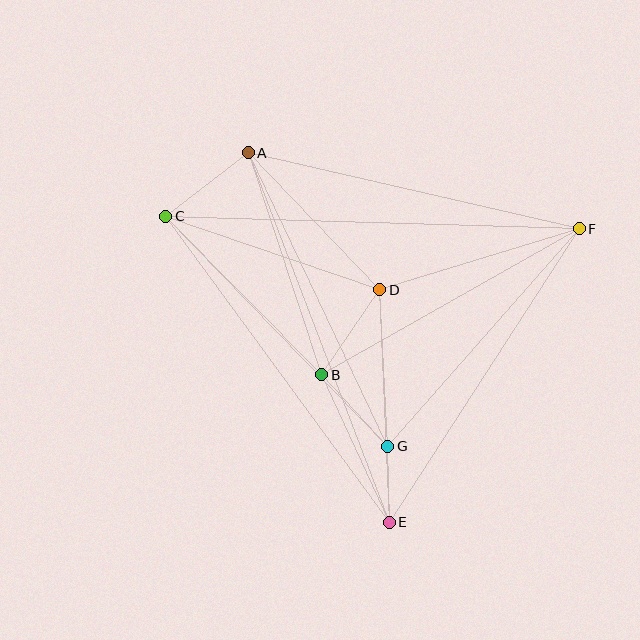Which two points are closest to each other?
Points E and G are closest to each other.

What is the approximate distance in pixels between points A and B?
The distance between A and B is approximately 234 pixels.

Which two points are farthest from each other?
Points C and F are farthest from each other.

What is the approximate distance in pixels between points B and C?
The distance between B and C is approximately 222 pixels.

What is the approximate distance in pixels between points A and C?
The distance between A and C is approximately 104 pixels.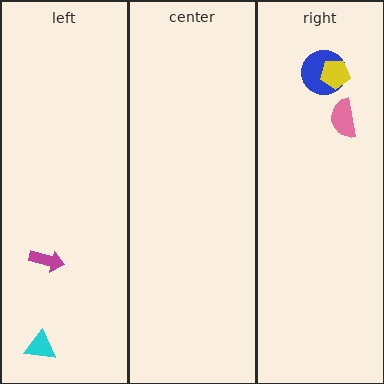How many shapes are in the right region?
3.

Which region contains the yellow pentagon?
The right region.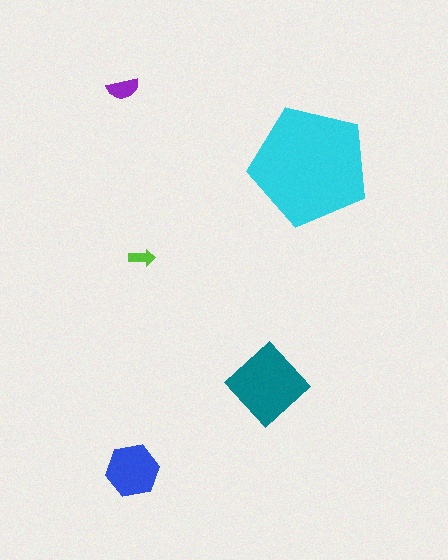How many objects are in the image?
There are 5 objects in the image.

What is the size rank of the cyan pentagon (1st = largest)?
1st.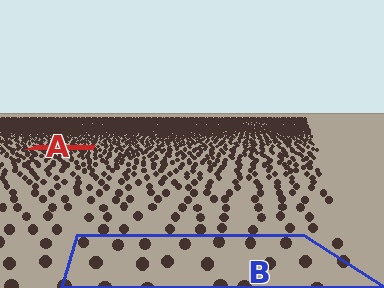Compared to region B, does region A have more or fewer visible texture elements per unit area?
Region A has more texture elements per unit area — they are packed more densely because it is farther away.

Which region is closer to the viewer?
Region B is closer. The texture elements there are larger and more spread out.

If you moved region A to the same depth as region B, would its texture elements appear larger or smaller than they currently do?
They would appear larger. At a closer depth, the same texture elements are projected at a bigger on-screen size.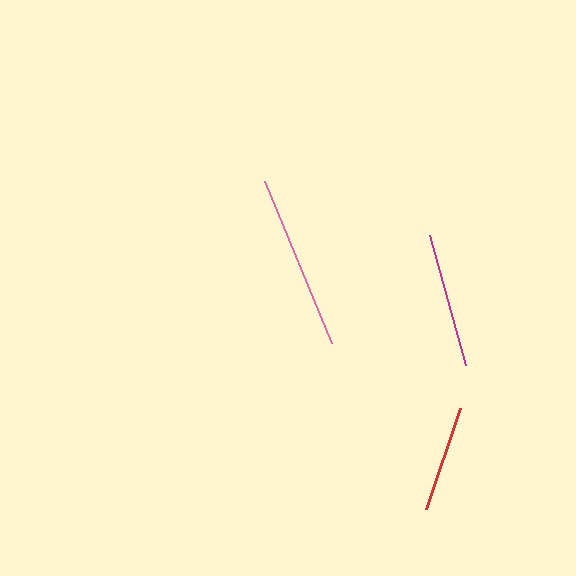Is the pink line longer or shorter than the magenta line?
The pink line is longer than the magenta line.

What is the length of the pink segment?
The pink segment is approximately 175 pixels long.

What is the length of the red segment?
The red segment is approximately 107 pixels long.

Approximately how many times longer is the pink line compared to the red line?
The pink line is approximately 1.6 times the length of the red line.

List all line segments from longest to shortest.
From longest to shortest: pink, magenta, red.